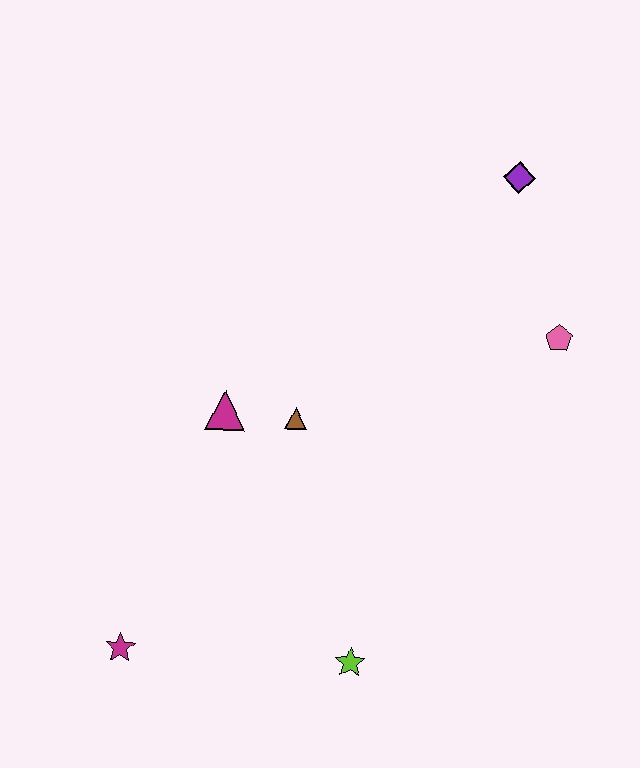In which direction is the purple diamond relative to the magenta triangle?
The purple diamond is to the right of the magenta triangle.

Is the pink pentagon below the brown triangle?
No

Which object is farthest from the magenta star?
The purple diamond is farthest from the magenta star.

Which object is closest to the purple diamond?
The pink pentagon is closest to the purple diamond.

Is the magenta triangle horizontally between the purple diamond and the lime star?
No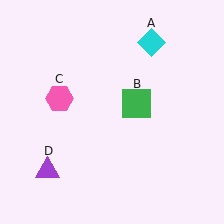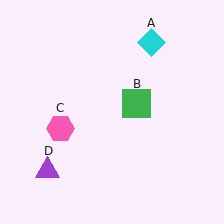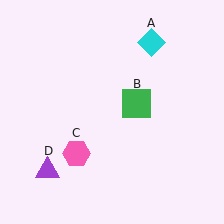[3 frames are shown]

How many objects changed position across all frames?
1 object changed position: pink hexagon (object C).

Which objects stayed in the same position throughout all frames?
Cyan diamond (object A) and green square (object B) and purple triangle (object D) remained stationary.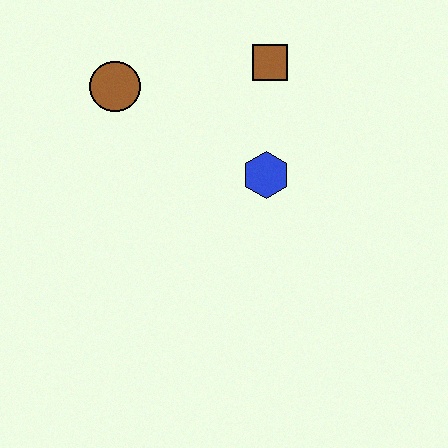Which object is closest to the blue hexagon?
The brown square is closest to the blue hexagon.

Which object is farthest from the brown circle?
The blue hexagon is farthest from the brown circle.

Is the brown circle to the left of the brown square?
Yes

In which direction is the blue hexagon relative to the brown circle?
The blue hexagon is to the right of the brown circle.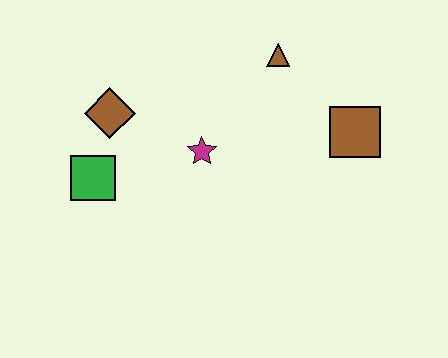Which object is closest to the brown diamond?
The green square is closest to the brown diamond.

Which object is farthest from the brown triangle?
The green square is farthest from the brown triangle.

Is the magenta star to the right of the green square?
Yes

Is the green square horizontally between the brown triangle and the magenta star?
No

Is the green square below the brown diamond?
Yes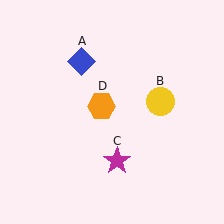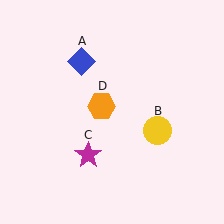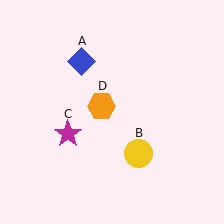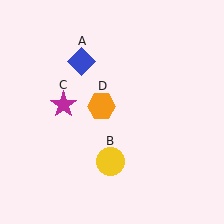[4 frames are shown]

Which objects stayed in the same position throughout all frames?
Blue diamond (object A) and orange hexagon (object D) remained stationary.